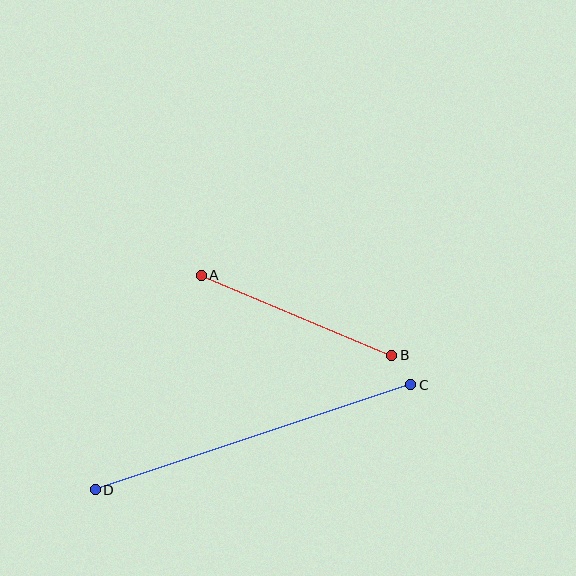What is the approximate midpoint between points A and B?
The midpoint is at approximately (296, 315) pixels.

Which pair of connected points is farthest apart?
Points C and D are farthest apart.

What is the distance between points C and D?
The distance is approximately 333 pixels.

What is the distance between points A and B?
The distance is approximately 206 pixels.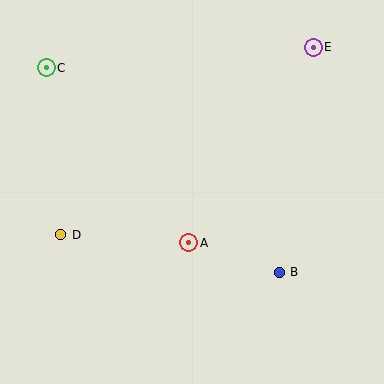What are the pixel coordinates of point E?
Point E is at (313, 47).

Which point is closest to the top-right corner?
Point E is closest to the top-right corner.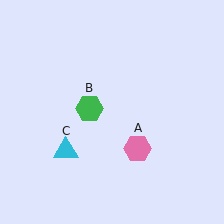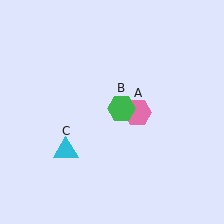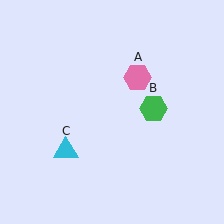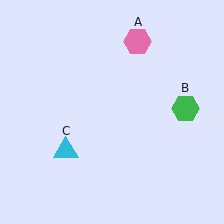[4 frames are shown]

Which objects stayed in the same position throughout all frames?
Cyan triangle (object C) remained stationary.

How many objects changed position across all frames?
2 objects changed position: pink hexagon (object A), green hexagon (object B).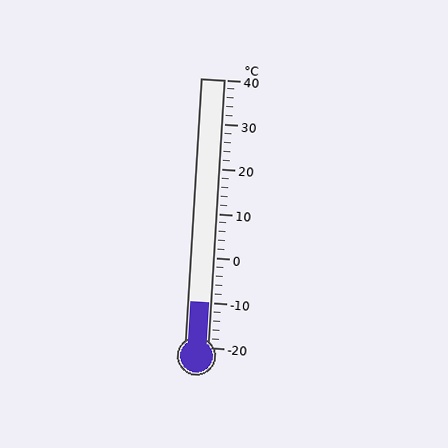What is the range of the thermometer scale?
The thermometer scale ranges from -20°C to 40°C.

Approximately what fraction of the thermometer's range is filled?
The thermometer is filled to approximately 15% of its range.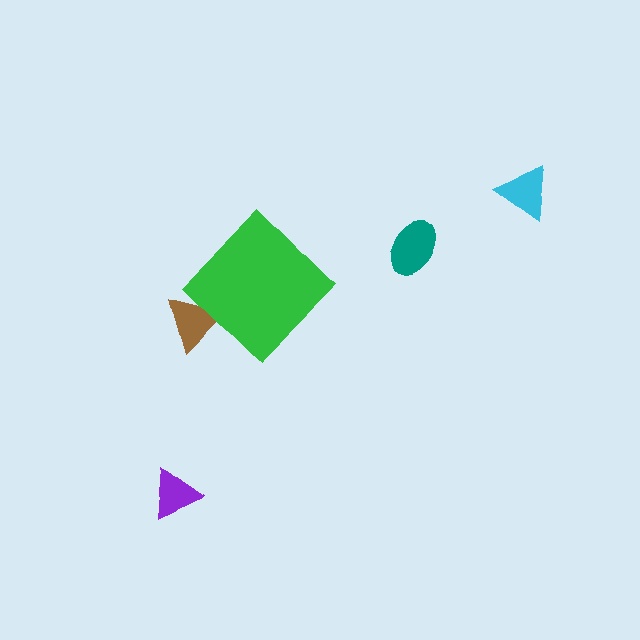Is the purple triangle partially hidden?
No, the purple triangle is fully visible.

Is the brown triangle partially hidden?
Yes, the brown triangle is partially hidden behind the green diamond.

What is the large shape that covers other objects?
A green diamond.